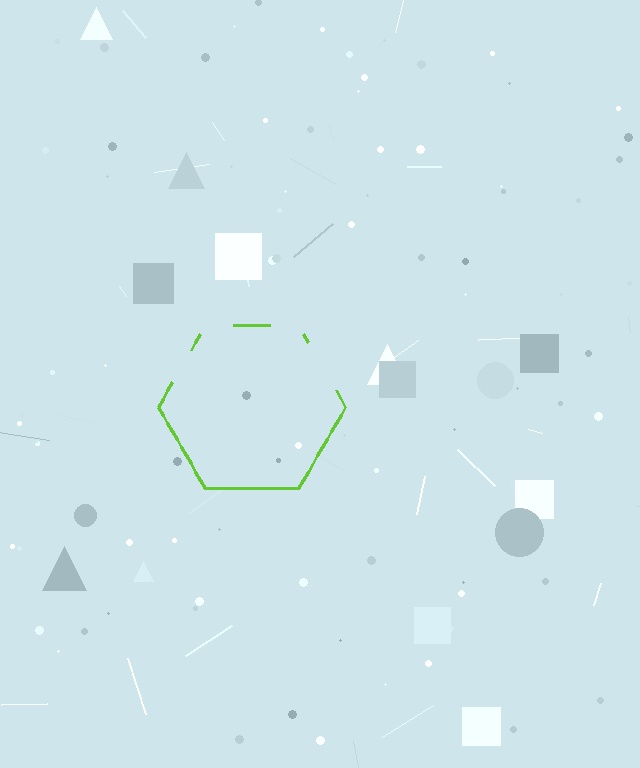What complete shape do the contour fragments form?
The contour fragments form a hexagon.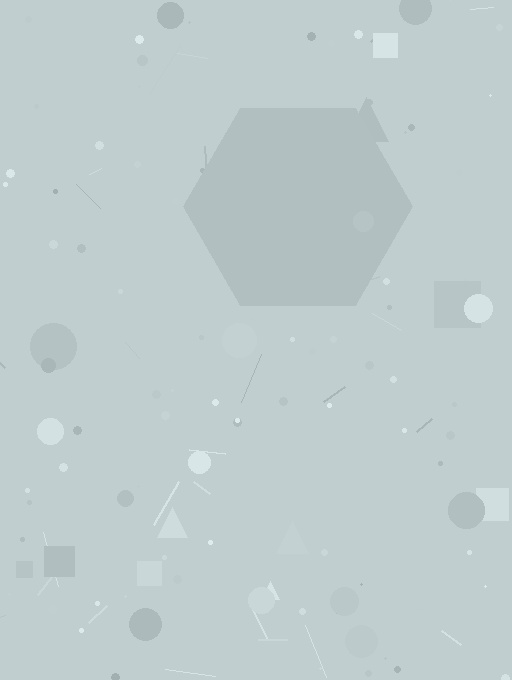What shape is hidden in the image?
A hexagon is hidden in the image.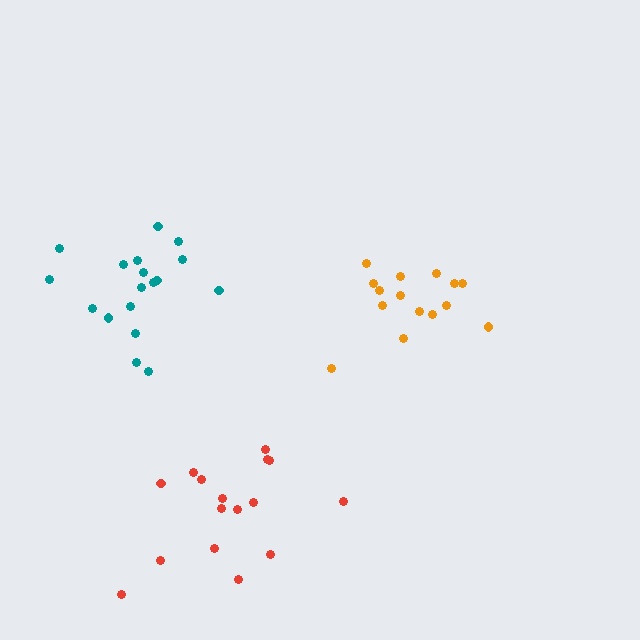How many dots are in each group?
Group 1: 18 dots, Group 2: 15 dots, Group 3: 16 dots (49 total).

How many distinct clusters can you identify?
There are 3 distinct clusters.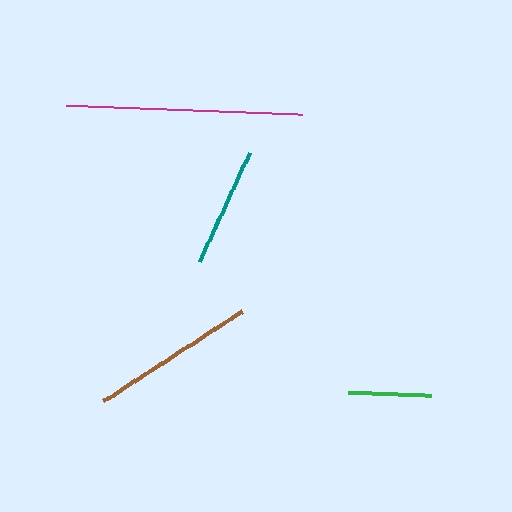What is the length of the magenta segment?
The magenta segment is approximately 237 pixels long.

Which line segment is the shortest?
The green line is the shortest at approximately 82 pixels.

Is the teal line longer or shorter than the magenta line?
The magenta line is longer than the teal line.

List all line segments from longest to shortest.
From longest to shortest: magenta, brown, teal, green.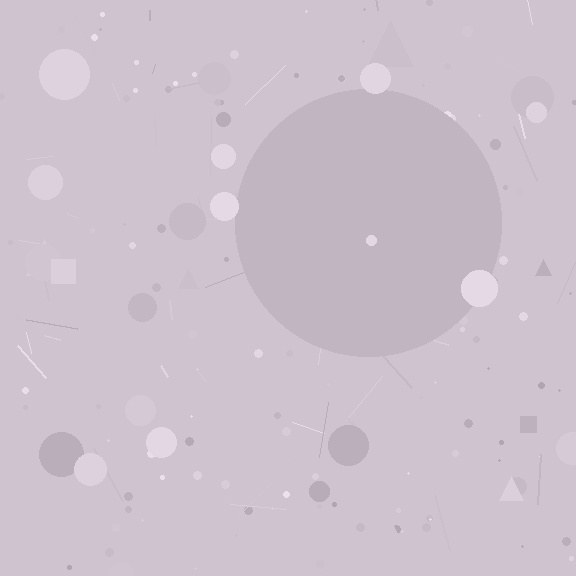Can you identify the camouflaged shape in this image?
The camouflaged shape is a circle.